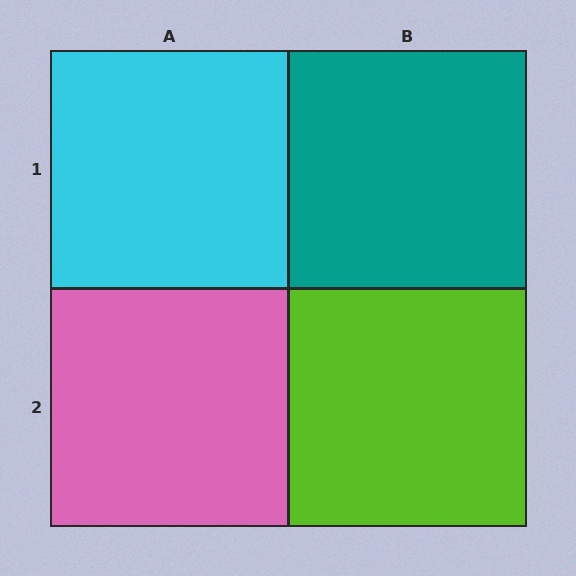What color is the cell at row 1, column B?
Teal.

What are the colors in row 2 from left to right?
Pink, lime.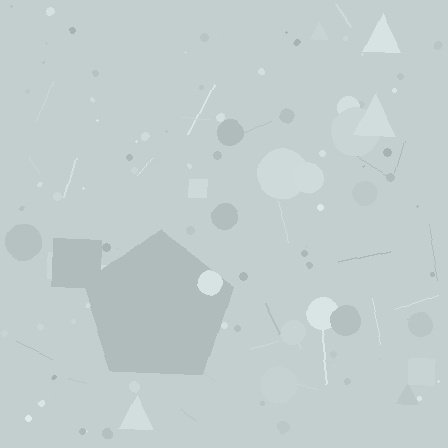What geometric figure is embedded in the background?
A pentagon is embedded in the background.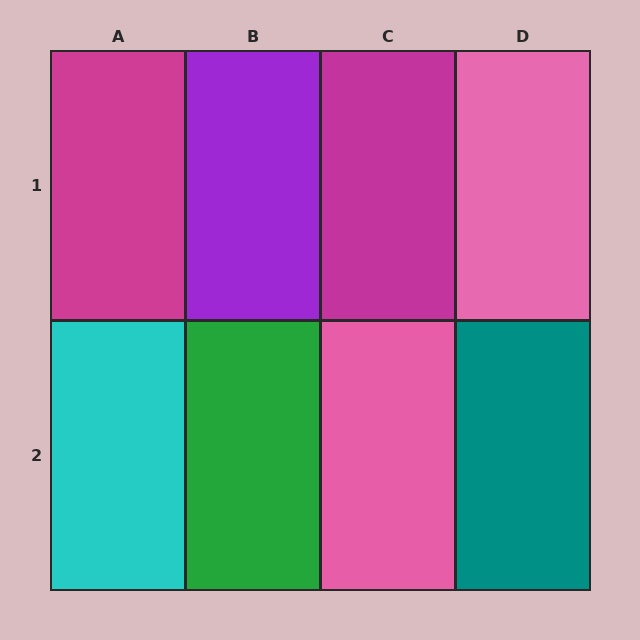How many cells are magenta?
2 cells are magenta.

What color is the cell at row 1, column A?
Magenta.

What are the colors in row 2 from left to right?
Cyan, green, pink, teal.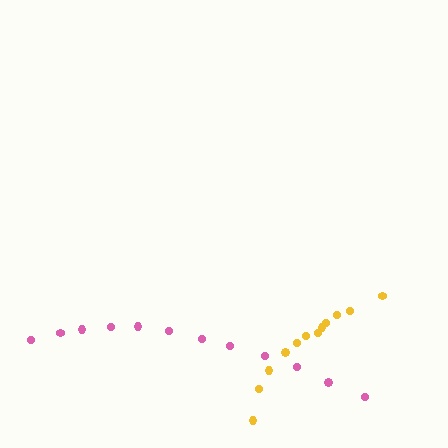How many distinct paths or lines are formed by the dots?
There are 2 distinct paths.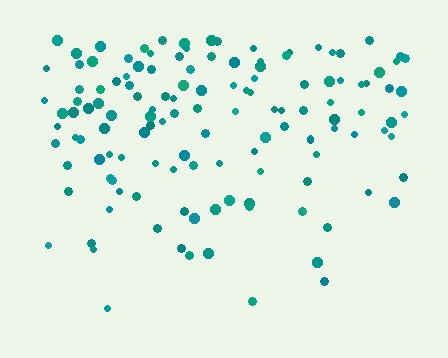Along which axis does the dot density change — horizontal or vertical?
Vertical.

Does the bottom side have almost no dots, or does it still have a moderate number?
Still a moderate number, just noticeably fewer than the top.